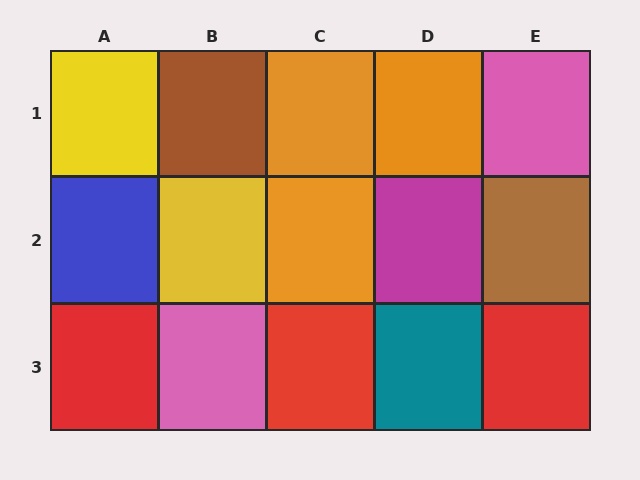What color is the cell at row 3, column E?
Red.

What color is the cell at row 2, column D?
Magenta.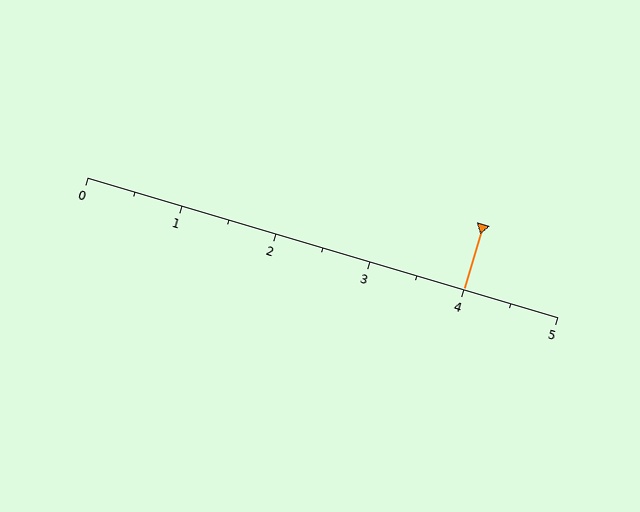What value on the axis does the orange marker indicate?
The marker indicates approximately 4.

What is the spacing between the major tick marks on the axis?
The major ticks are spaced 1 apart.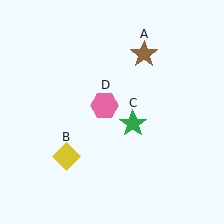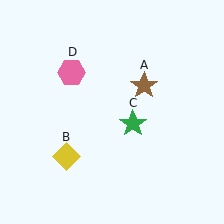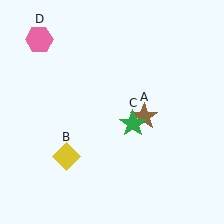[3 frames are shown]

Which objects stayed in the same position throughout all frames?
Yellow diamond (object B) and green star (object C) remained stationary.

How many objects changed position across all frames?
2 objects changed position: brown star (object A), pink hexagon (object D).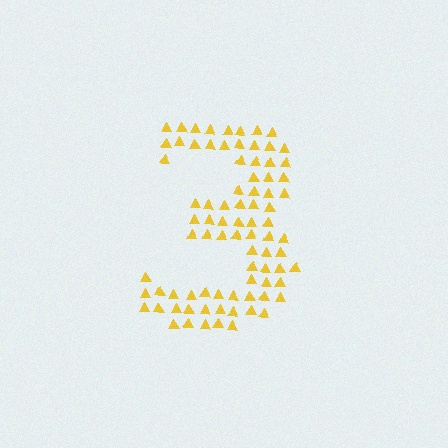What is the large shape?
The large shape is the digit 3.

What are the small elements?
The small elements are triangles.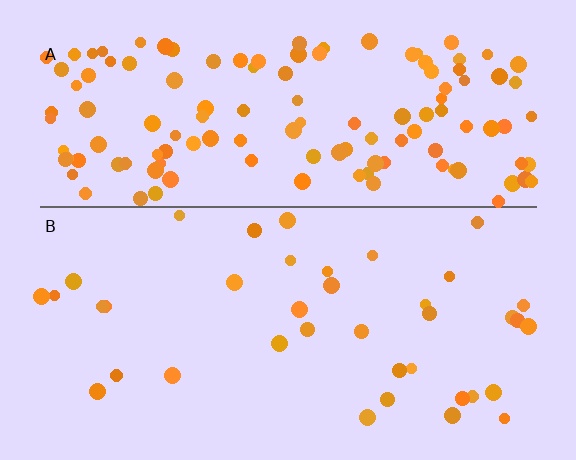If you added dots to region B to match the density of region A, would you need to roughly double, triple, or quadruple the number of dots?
Approximately triple.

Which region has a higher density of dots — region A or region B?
A (the top).